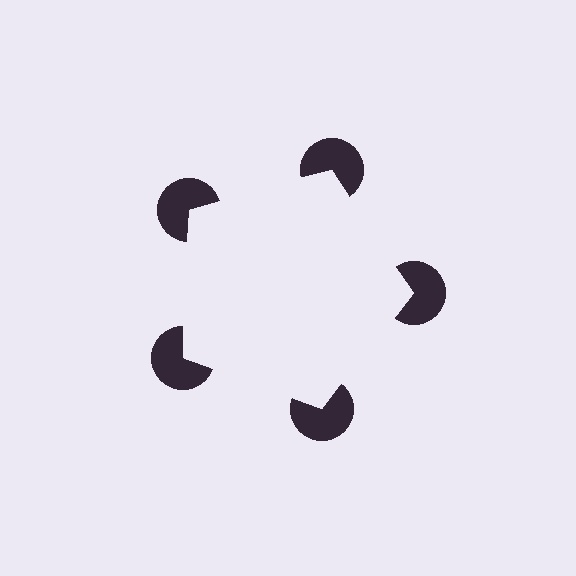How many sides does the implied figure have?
5 sides.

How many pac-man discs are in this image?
There are 5 — one at each vertex of the illusory pentagon.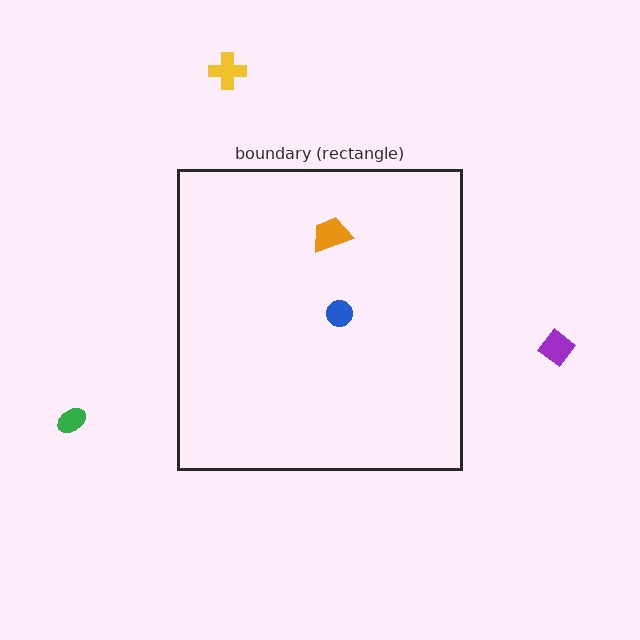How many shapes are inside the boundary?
2 inside, 3 outside.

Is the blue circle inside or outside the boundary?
Inside.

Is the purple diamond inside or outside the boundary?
Outside.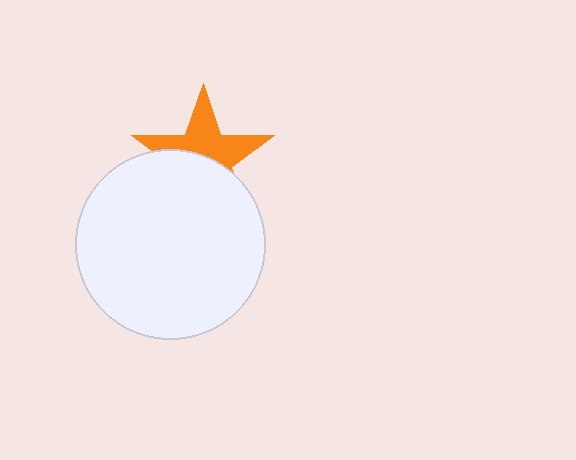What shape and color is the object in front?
The object in front is a white circle.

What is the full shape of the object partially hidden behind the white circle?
The partially hidden object is an orange star.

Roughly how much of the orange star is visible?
About half of it is visible (roughly 50%).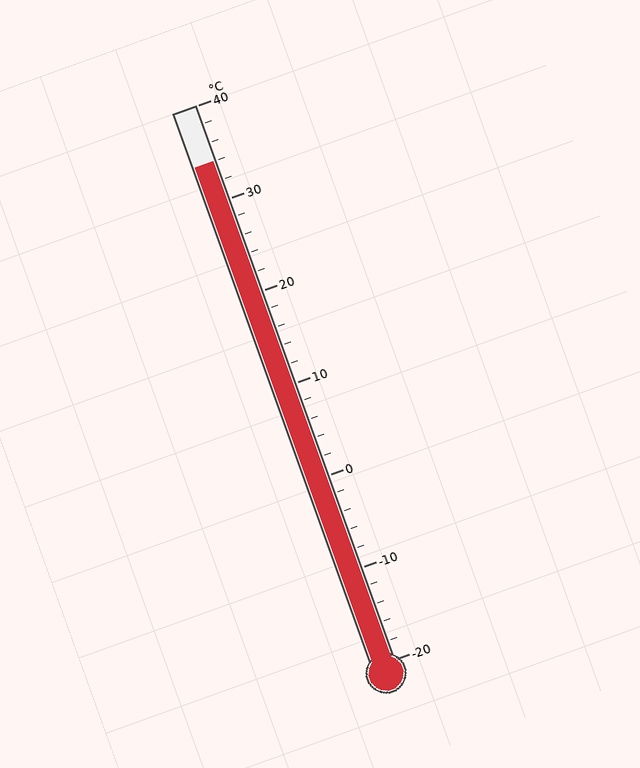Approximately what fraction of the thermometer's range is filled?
The thermometer is filled to approximately 90% of its range.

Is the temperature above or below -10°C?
The temperature is above -10°C.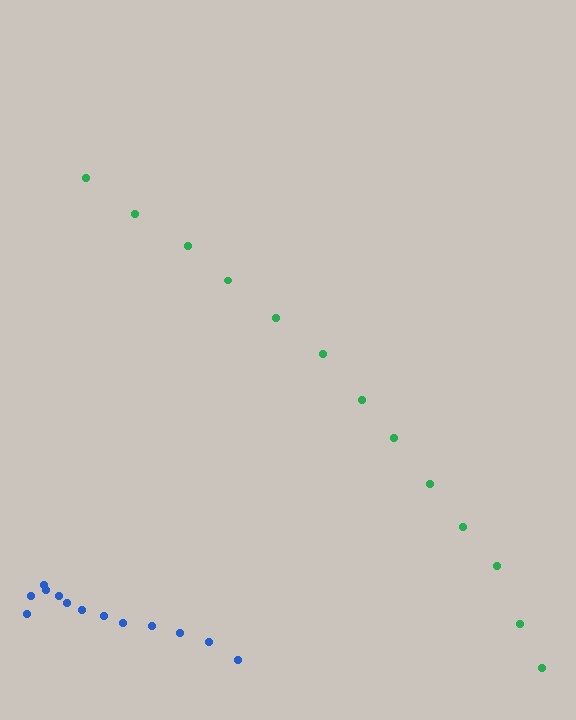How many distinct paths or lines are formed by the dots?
There are 2 distinct paths.